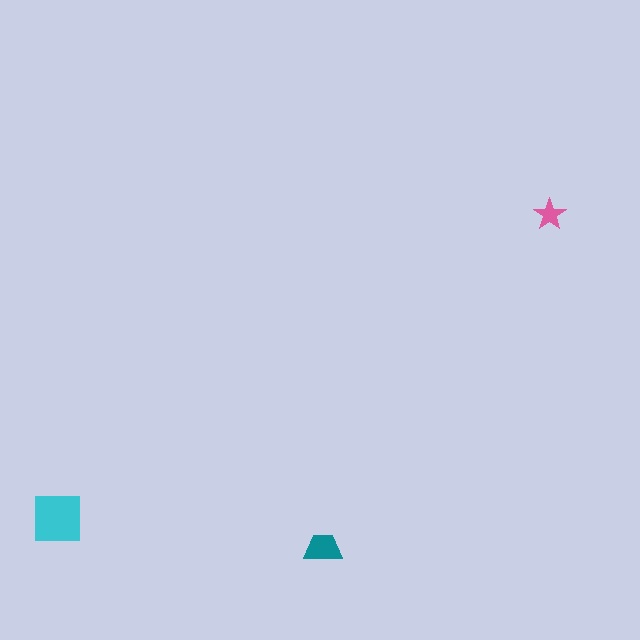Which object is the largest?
The cyan square.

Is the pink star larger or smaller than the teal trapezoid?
Smaller.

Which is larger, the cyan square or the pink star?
The cyan square.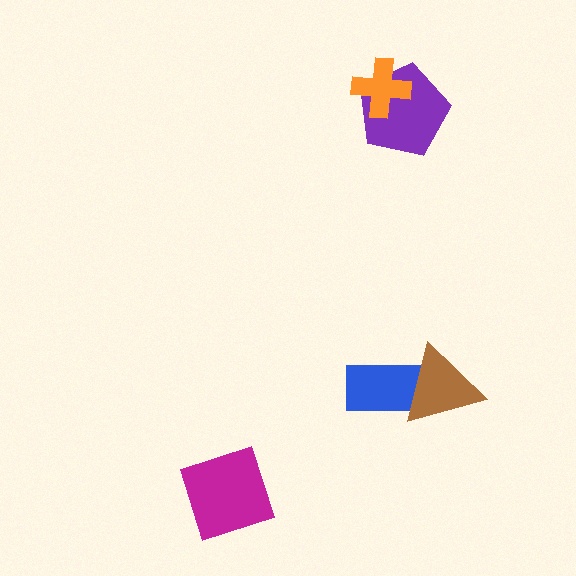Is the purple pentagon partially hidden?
Yes, it is partially covered by another shape.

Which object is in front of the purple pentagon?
The orange cross is in front of the purple pentagon.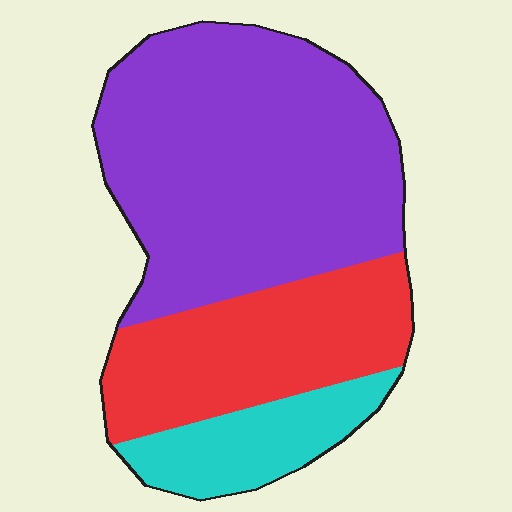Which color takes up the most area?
Purple, at roughly 55%.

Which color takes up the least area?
Cyan, at roughly 15%.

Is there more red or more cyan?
Red.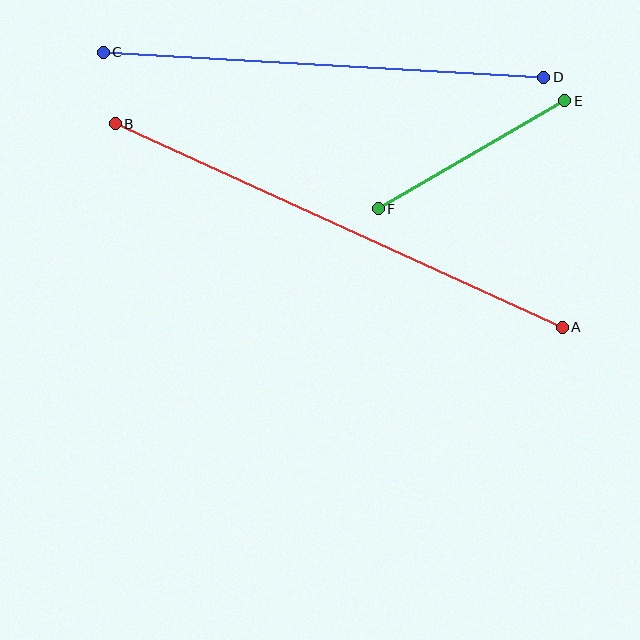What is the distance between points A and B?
The distance is approximately 491 pixels.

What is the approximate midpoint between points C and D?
The midpoint is at approximately (323, 65) pixels.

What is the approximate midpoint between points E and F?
The midpoint is at approximately (471, 155) pixels.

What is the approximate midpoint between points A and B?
The midpoint is at approximately (339, 225) pixels.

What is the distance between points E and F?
The distance is approximately 215 pixels.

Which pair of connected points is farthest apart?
Points A and B are farthest apart.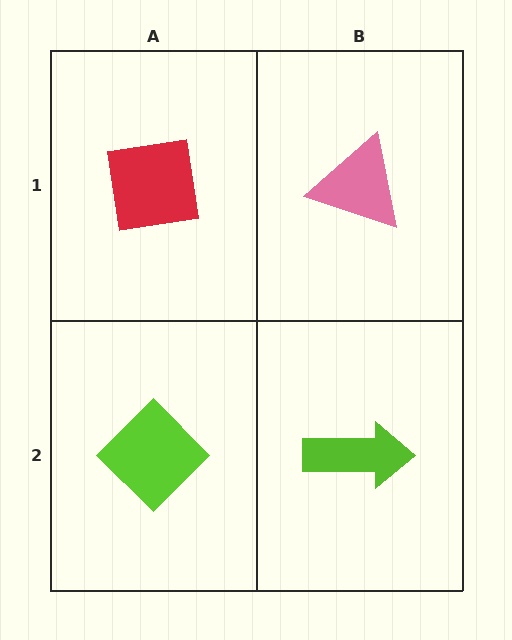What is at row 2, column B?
A lime arrow.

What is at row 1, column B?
A pink triangle.